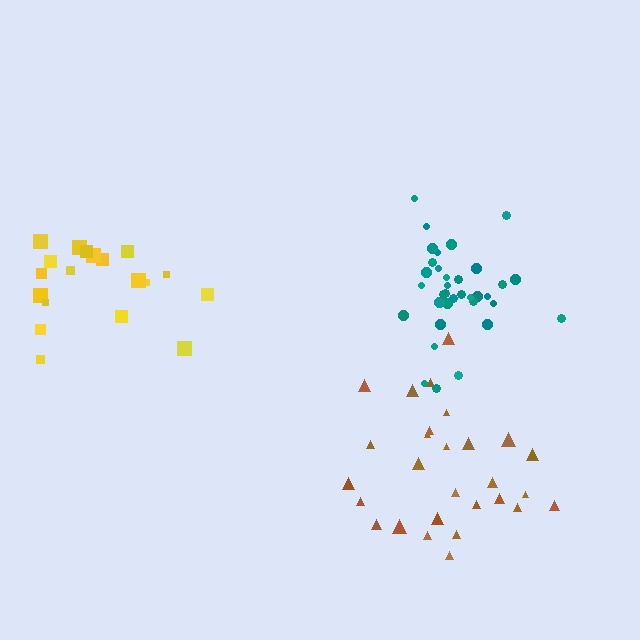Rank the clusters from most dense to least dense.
teal, brown, yellow.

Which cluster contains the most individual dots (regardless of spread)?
Teal (35).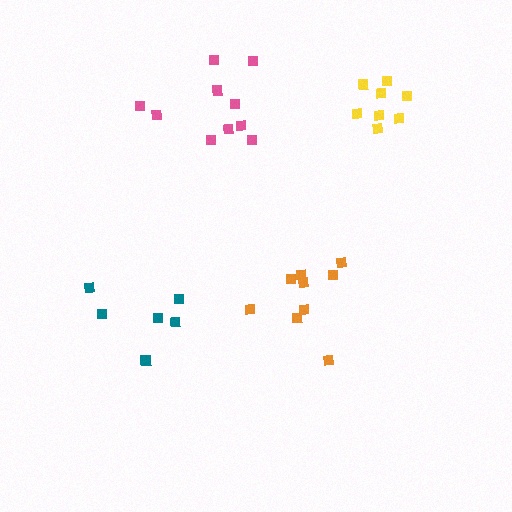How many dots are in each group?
Group 1: 6 dots, Group 2: 8 dots, Group 3: 9 dots, Group 4: 10 dots (33 total).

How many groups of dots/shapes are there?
There are 4 groups.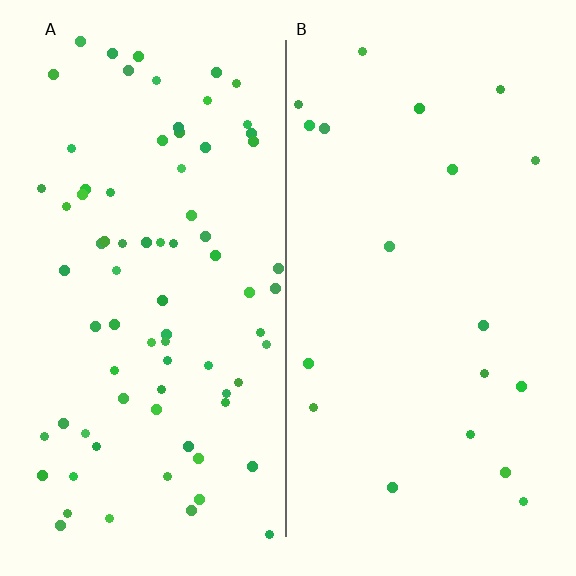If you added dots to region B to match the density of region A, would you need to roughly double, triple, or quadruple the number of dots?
Approximately quadruple.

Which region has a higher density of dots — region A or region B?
A (the left).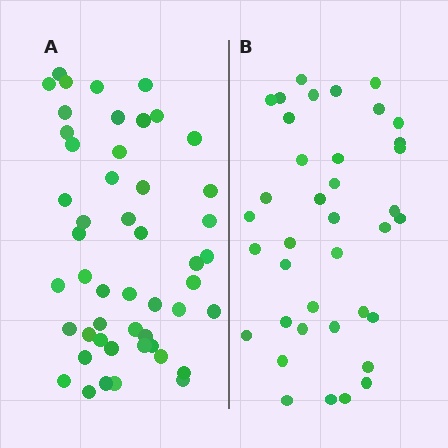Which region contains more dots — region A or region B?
Region A (the left region) has more dots.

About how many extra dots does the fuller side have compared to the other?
Region A has roughly 12 or so more dots than region B.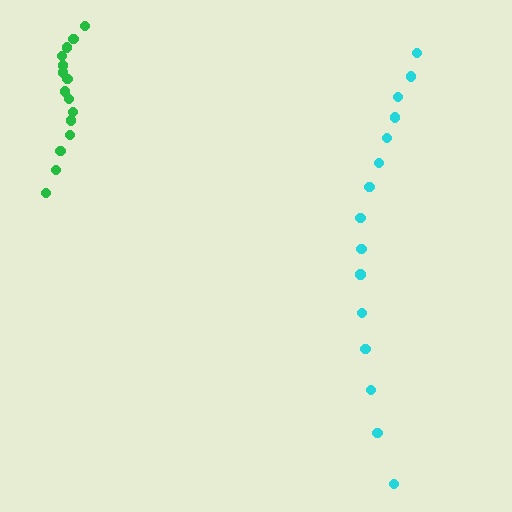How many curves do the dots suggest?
There are 2 distinct paths.